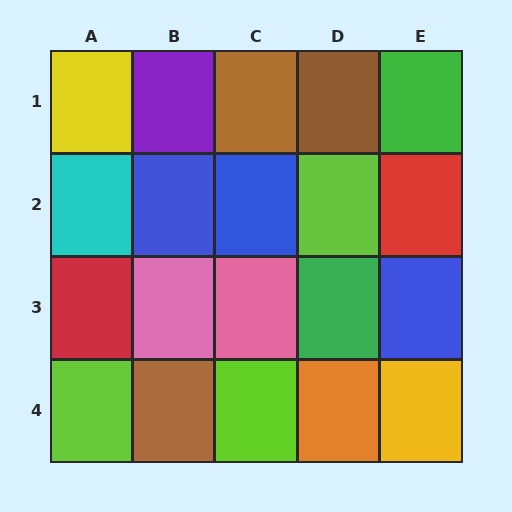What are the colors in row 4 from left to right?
Lime, brown, lime, orange, yellow.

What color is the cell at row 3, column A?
Red.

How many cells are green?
2 cells are green.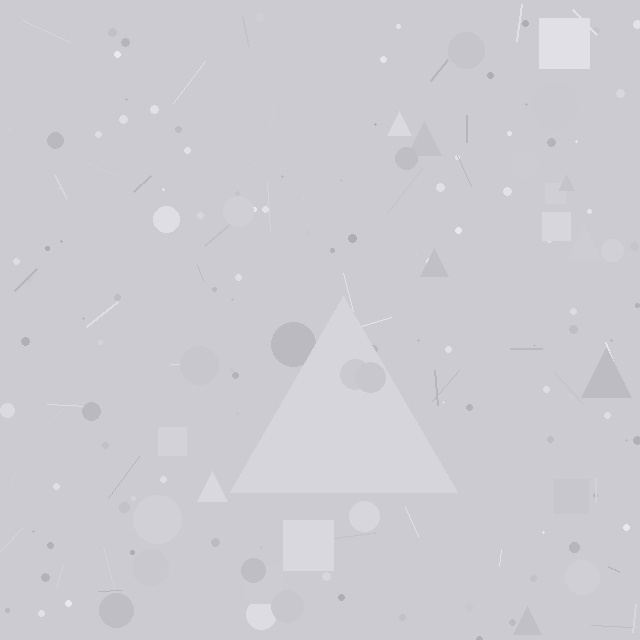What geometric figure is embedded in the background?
A triangle is embedded in the background.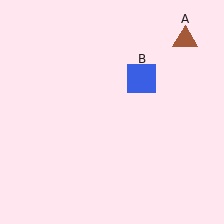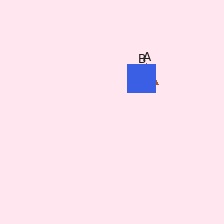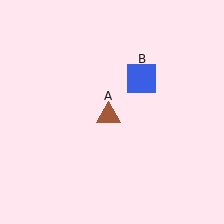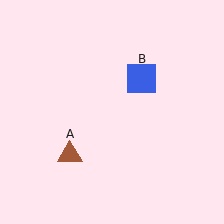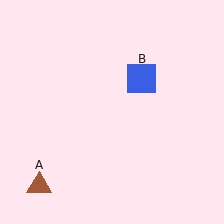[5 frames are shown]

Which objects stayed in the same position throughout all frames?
Blue square (object B) remained stationary.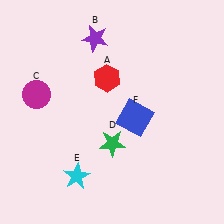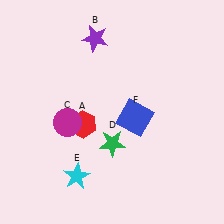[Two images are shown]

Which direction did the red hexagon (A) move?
The red hexagon (A) moved down.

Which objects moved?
The objects that moved are: the red hexagon (A), the magenta circle (C).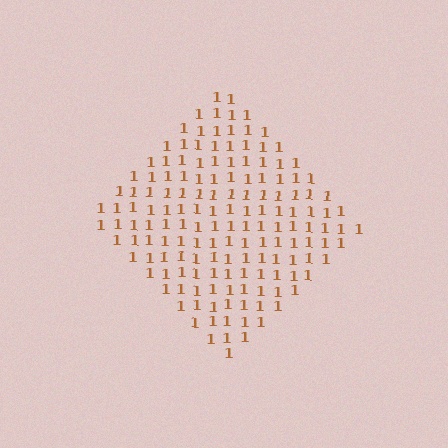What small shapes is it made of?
It is made of small digit 1's.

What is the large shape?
The large shape is a diamond.